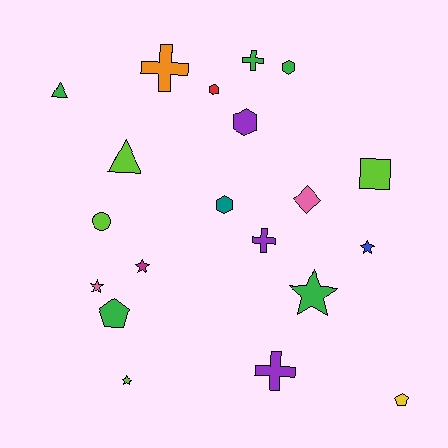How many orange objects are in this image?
There is 1 orange object.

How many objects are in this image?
There are 20 objects.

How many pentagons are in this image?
There are 2 pentagons.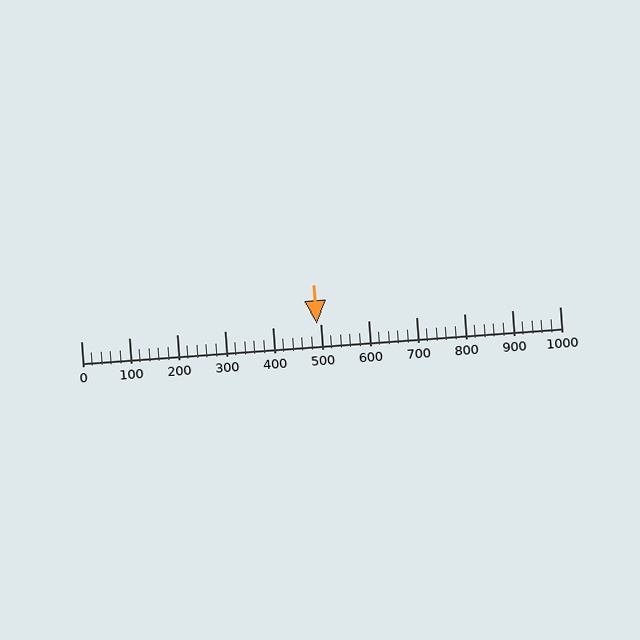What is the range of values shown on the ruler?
The ruler shows values from 0 to 1000.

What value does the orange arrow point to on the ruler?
The orange arrow points to approximately 492.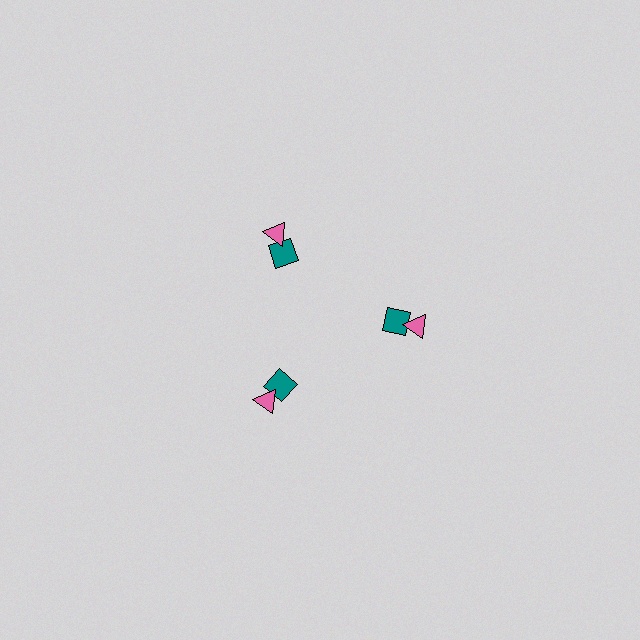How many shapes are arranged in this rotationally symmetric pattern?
There are 6 shapes, arranged in 3 groups of 2.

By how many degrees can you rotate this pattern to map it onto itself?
The pattern maps onto itself every 120 degrees of rotation.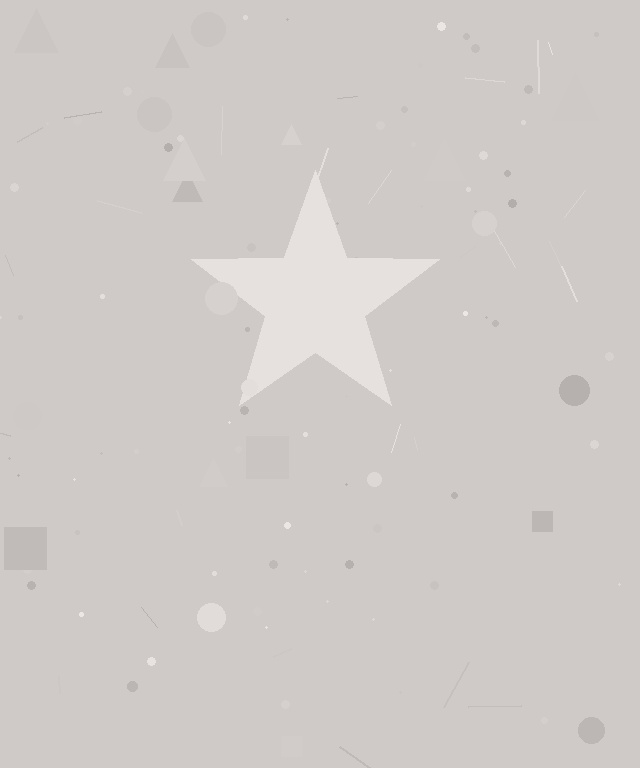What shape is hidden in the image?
A star is hidden in the image.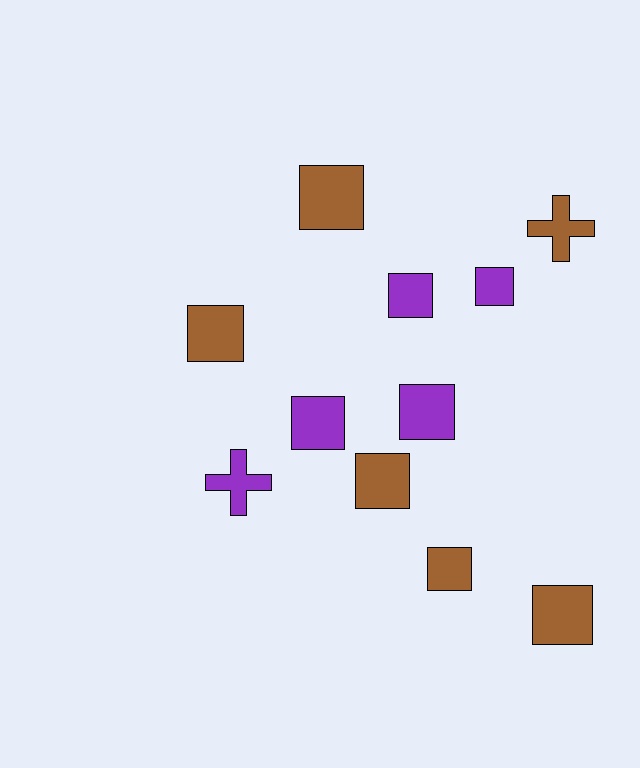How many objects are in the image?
There are 11 objects.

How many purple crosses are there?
There is 1 purple cross.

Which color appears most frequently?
Brown, with 6 objects.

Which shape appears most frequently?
Square, with 9 objects.